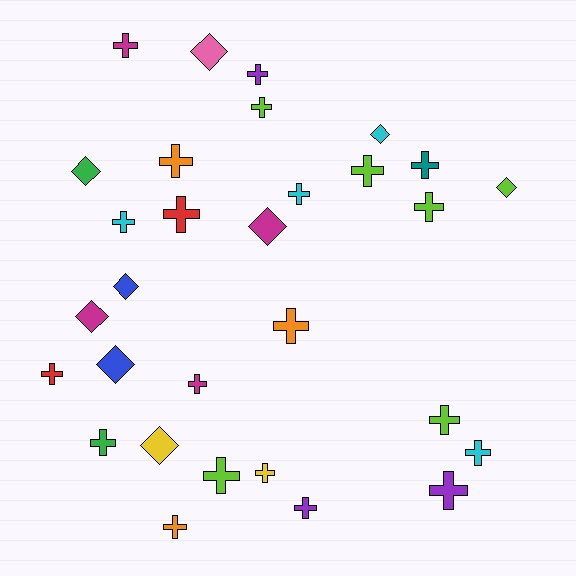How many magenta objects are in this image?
There are 4 magenta objects.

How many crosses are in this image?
There are 21 crosses.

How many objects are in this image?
There are 30 objects.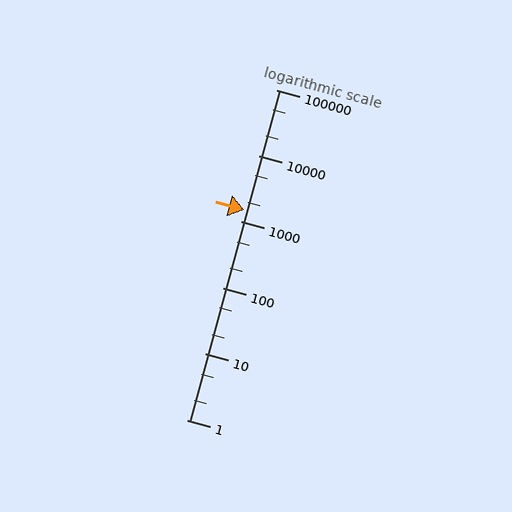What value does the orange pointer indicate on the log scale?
The pointer indicates approximately 1500.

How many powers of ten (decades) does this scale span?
The scale spans 5 decades, from 1 to 100000.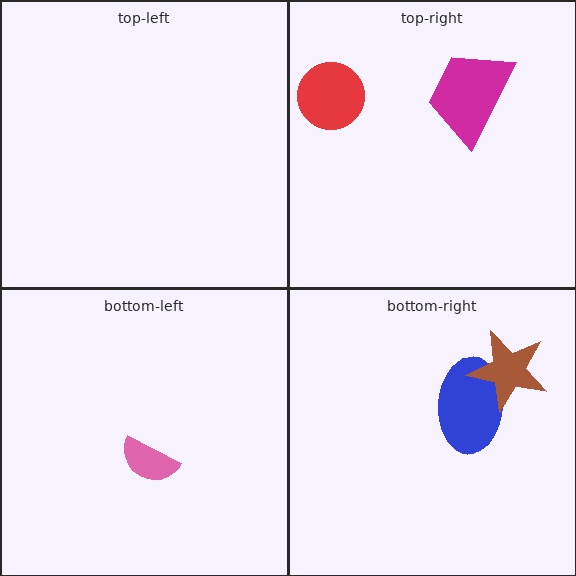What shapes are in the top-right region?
The magenta trapezoid, the red circle.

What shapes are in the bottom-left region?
The pink semicircle.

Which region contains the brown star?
The bottom-right region.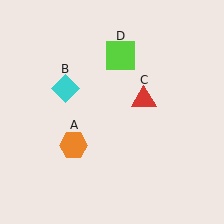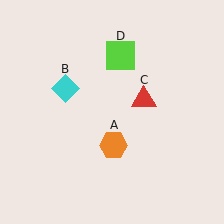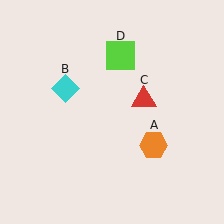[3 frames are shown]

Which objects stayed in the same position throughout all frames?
Cyan diamond (object B) and red triangle (object C) and lime square (object D) remained stationary.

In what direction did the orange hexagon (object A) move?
The orange hexagon (object A) moved right.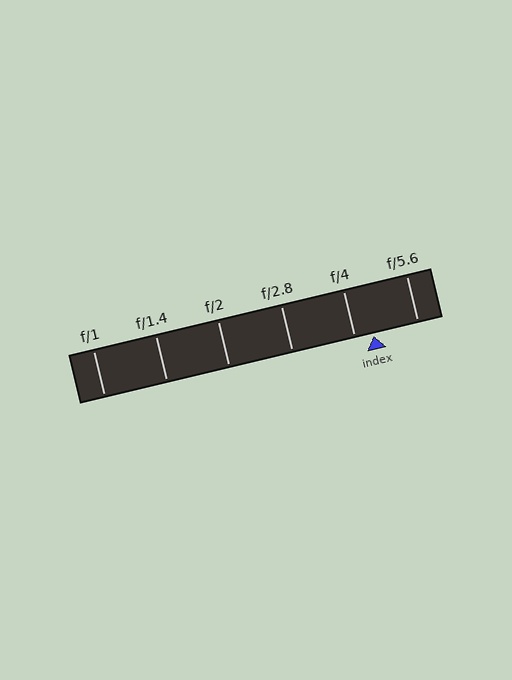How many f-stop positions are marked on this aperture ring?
There are 6 f-stop positions marked.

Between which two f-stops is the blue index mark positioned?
The index mark is between f/4 and f/5.6.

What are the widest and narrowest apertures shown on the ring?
The widest aperture shown is f/1 and the narrowest is f/5.6.